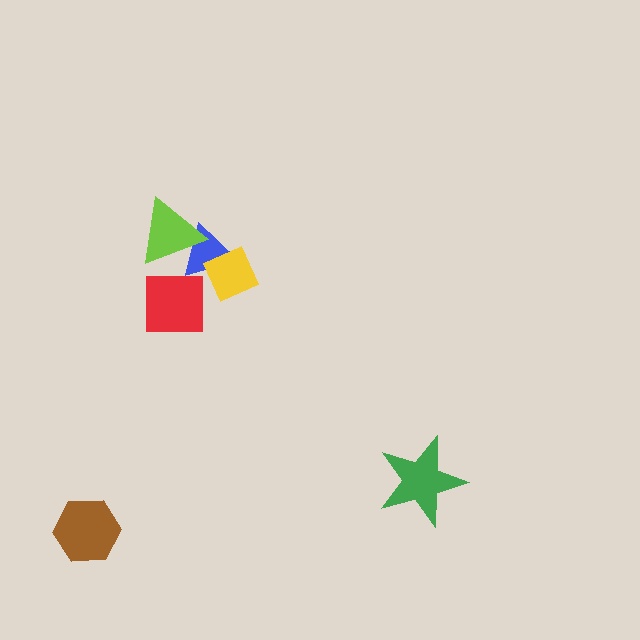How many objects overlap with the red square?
0 objects overlap with the red square.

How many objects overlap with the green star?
0 objects overlap with the green star.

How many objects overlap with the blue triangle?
2 objects overlap with the blue triangle.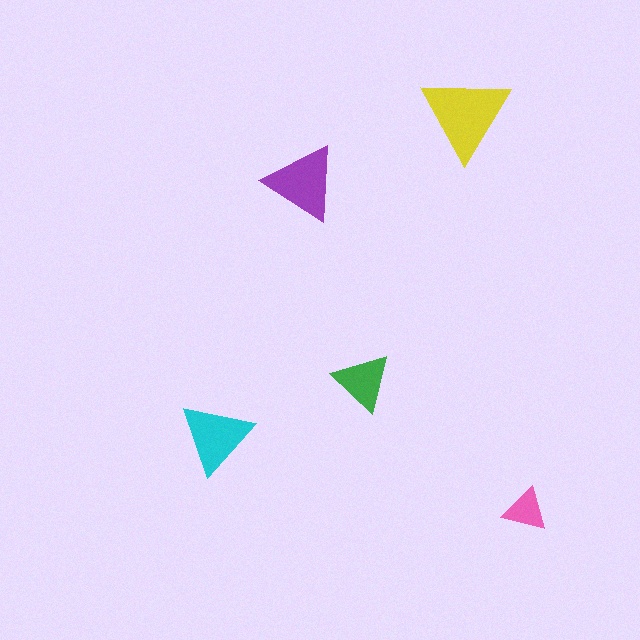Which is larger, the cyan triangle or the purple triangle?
The purple one.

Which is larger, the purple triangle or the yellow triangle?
The yellow one.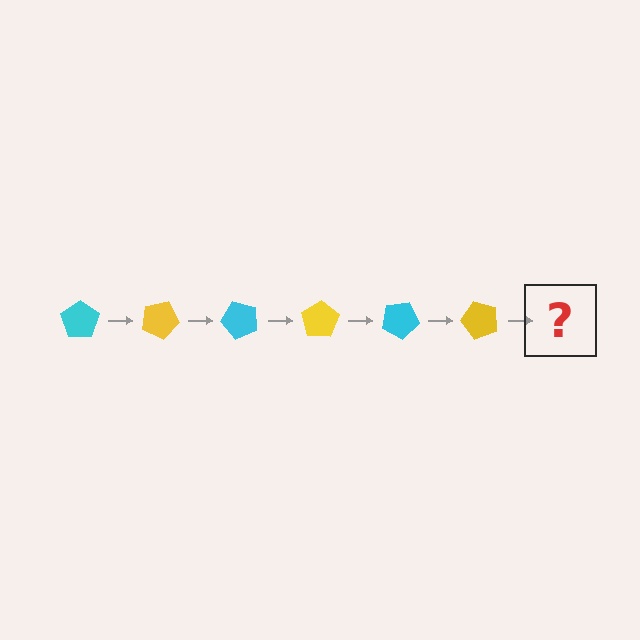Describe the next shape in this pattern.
It should be a cyan pentagon, rotated 150 degrees from the start.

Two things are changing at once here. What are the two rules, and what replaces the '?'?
The two rules are that it rotates 25 degrees each step and the color cycles through cyan and yellow. The '?' should be a cyan pentagon, rotated 150 degrees from the start.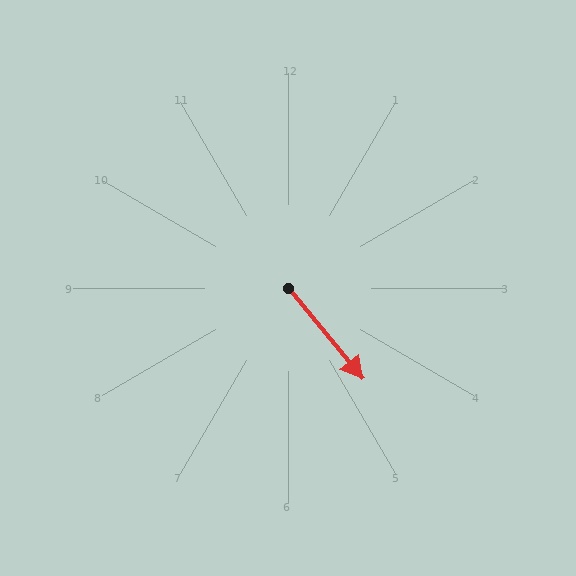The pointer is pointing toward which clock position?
Roughly 5 o'clock.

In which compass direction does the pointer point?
Southeast.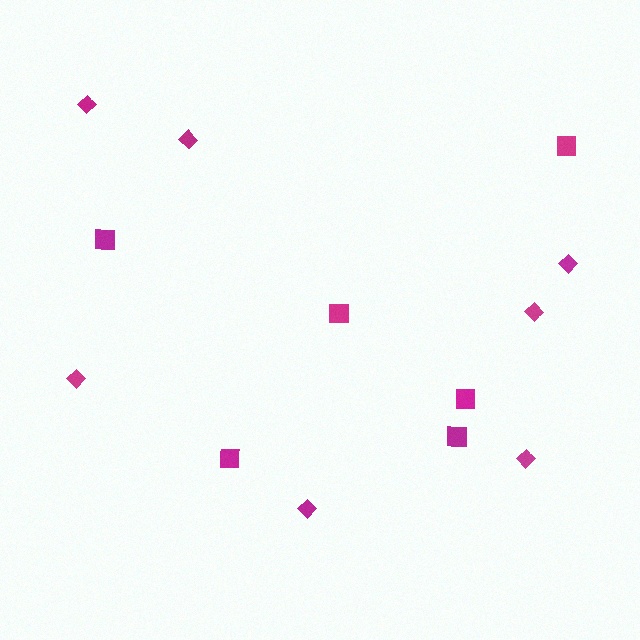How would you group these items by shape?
There are 2 groups: one group of squares (6) and one group of diamonds (7).